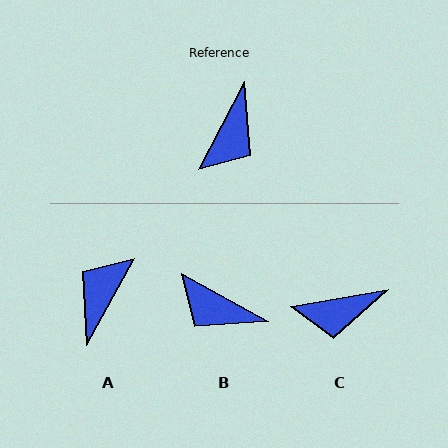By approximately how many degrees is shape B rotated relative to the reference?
Approximately 91 degrees clockwise.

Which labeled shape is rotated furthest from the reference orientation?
A, about 179 degrees away.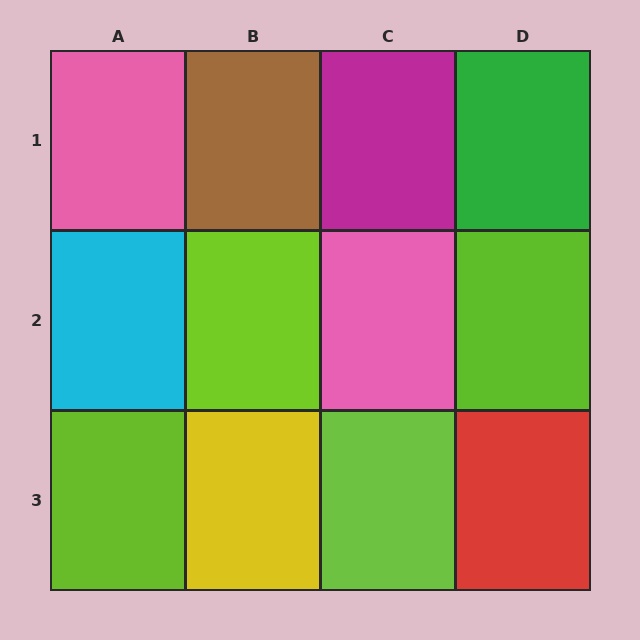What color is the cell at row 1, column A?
Pink.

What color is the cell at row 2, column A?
Cyan.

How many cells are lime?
4 cells are lime.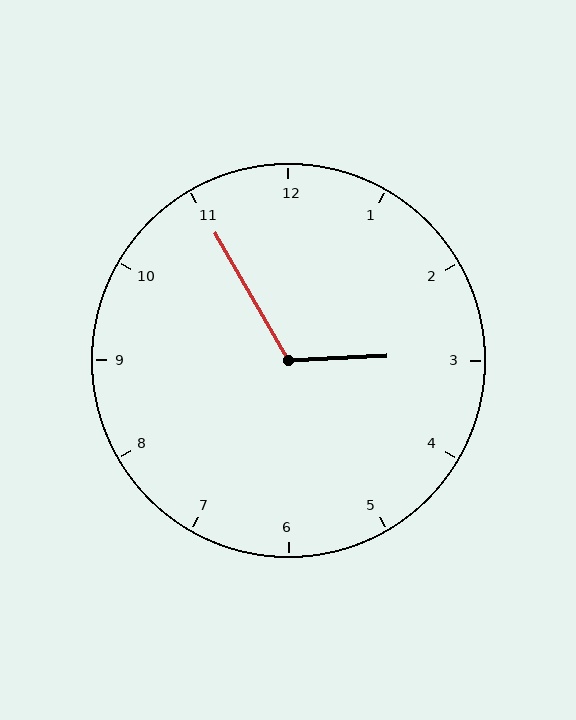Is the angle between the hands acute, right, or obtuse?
It is obtuse.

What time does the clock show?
2:55.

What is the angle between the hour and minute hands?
Approximately 118 degrees.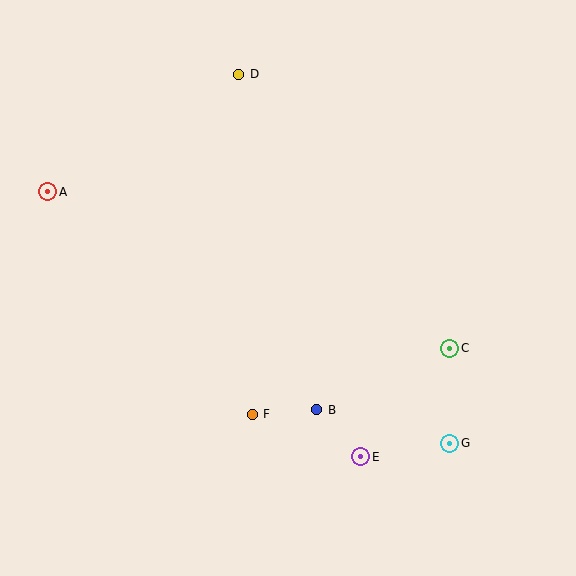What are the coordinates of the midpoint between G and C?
The midpoint between G and C is at (450, 396).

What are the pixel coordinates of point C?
Point C is at (450, 348).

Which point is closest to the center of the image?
Point B at (317, 410) is closest to the center.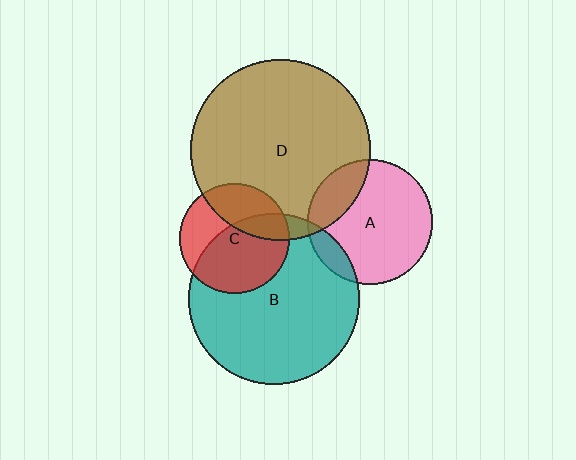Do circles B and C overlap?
Yes.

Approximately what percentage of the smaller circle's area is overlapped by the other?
Approximately 55%.